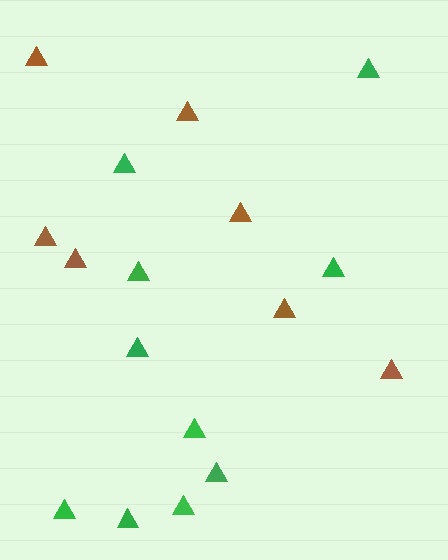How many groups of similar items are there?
There are 2 groups: one group of green triangles (10) and one group of brown triangles (7).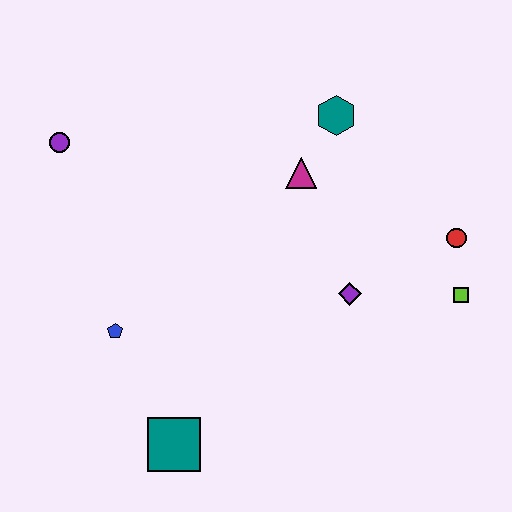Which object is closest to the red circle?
The lime square is closest to the red circle.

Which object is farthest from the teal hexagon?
The teal square is farthest from the teal hexagon.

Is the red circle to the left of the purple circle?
No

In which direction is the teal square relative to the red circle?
The teal square is to the left of the red circle.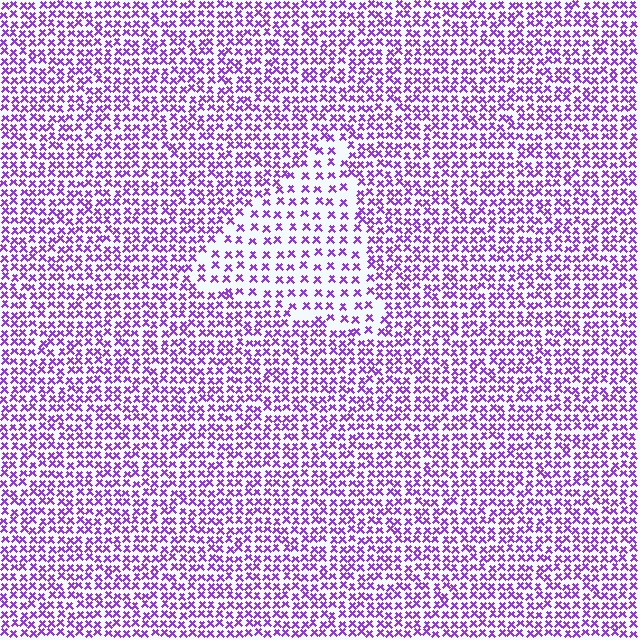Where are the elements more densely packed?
The elements are more densely packed outside the triangle boundary.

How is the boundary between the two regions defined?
The boundary is defined by a change in element density (approximately 1.9x ratio). All elements are the same color, size, and shape.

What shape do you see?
I see a triangle.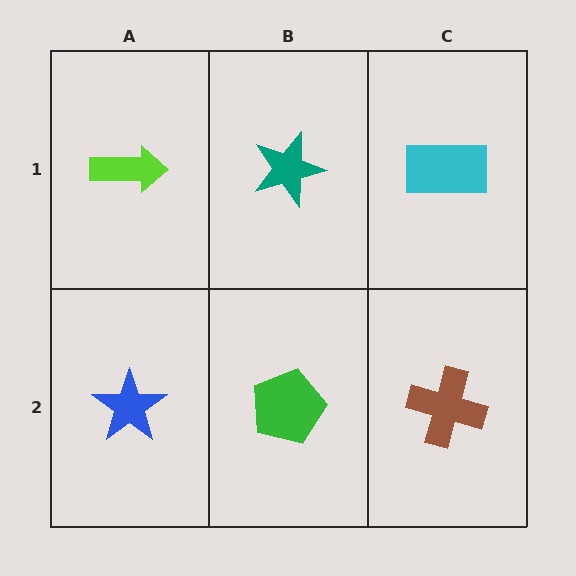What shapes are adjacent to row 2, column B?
A teal star (row 1, column B), a blue star (row 2, column A), a brown cross (row 2, column C).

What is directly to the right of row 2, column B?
A brown cross.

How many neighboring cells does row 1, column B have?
3.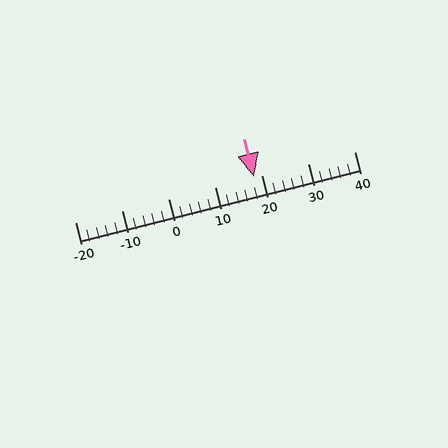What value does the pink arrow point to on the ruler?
The pink arrow points to approximately 18.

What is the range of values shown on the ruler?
The ruler shows values from -20 to 40.